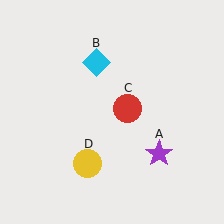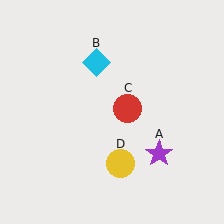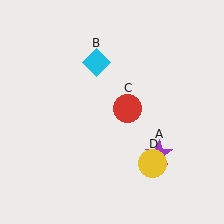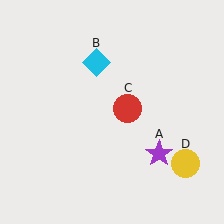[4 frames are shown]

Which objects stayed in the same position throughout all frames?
Purple star (object A) and cyan diamond (object B) and red circle (object C) remained stationary.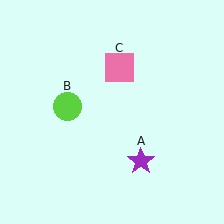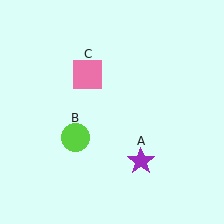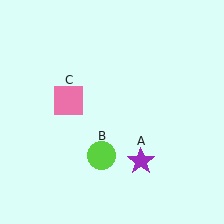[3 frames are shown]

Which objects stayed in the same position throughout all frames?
Purple star (object A) remained stationary.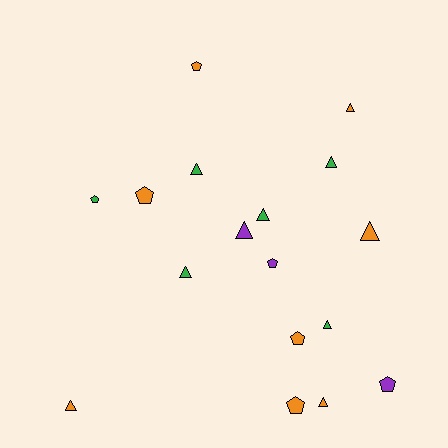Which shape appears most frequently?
Triangle, with 10 objects.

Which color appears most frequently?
Orange, with 8 objects.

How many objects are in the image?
There are 17 objects.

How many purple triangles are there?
There is 1 purple triangle.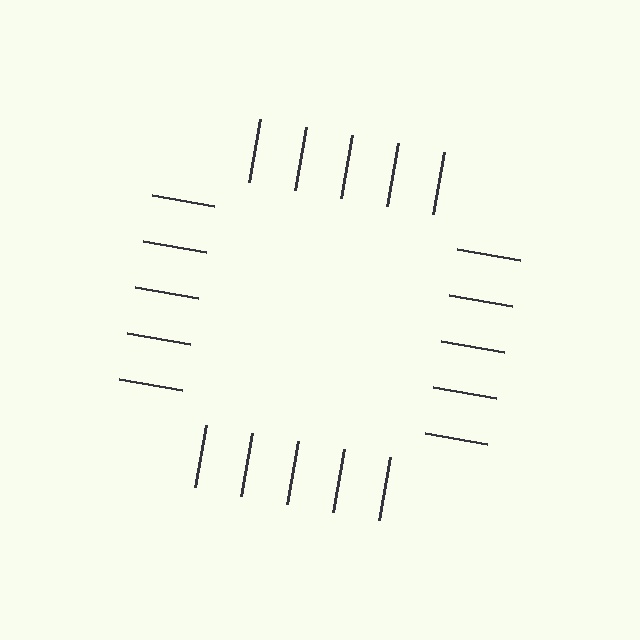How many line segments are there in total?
20 — 5 along each of the 4 edges.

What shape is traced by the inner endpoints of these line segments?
An illusory square — the line segments terminate on its edges but no continuous stroke is drawn.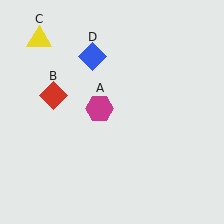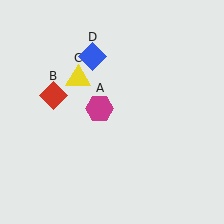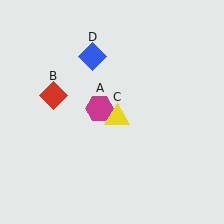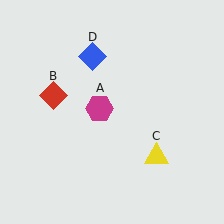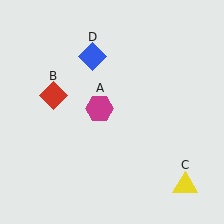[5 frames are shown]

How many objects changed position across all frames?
1 object changed position: yellow triangle (object C).